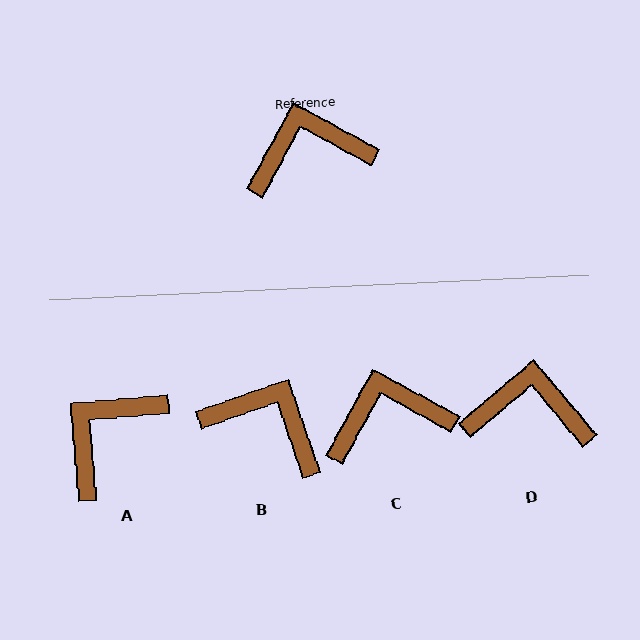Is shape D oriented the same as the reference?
No, it is off by about 21 degrees.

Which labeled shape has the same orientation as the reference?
C.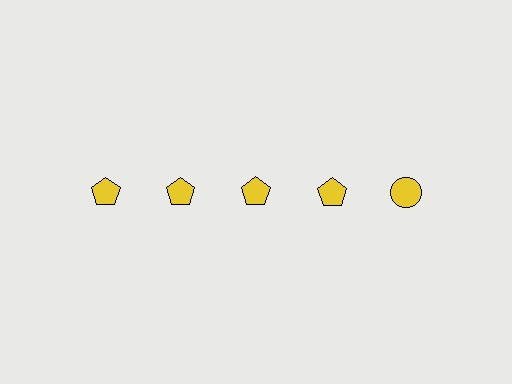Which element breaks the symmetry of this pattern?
The yellow circle in the top row, rightmost column breaks the symmetry. All other shapes are yellow pentagons.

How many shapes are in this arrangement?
There are 5 shapes arranged in a grid pattern.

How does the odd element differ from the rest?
It has a different shape: circle instead of pentagon.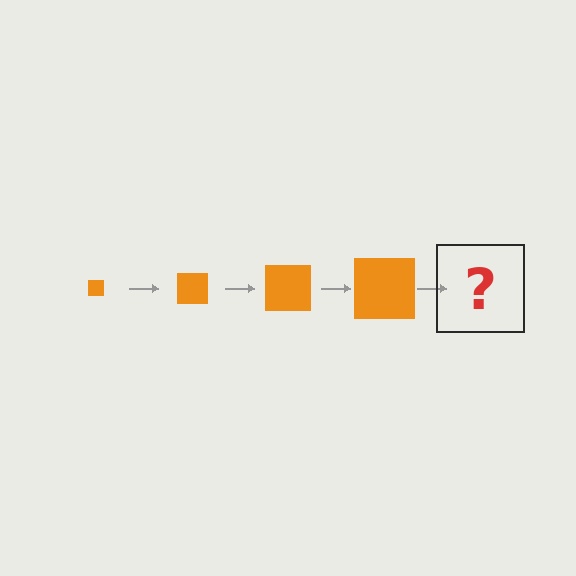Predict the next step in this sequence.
The next step is an orange square, larger than the previous one.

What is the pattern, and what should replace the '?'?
The pattern is that the square gets progressively larger each step. The '?' should be an orange square, larger than the previous one.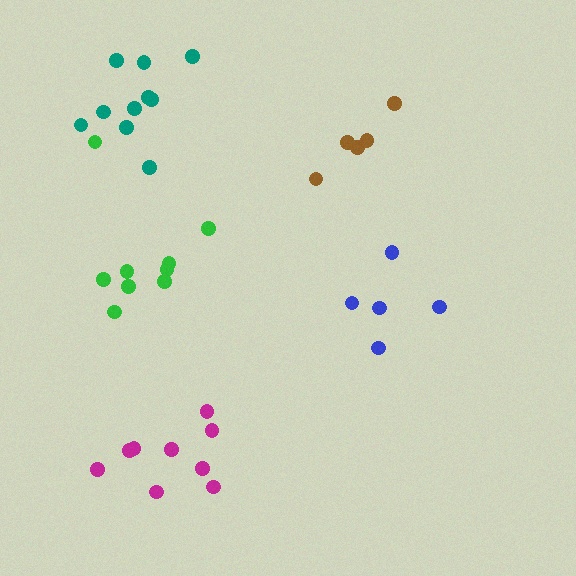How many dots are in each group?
Group 1: 5 dots, Group 2: 5 dots, Group 3: 9 dots, Group 4: 9 dots, Group 5: 10 dots (38 total).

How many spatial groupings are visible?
There are 5 spatial groupings.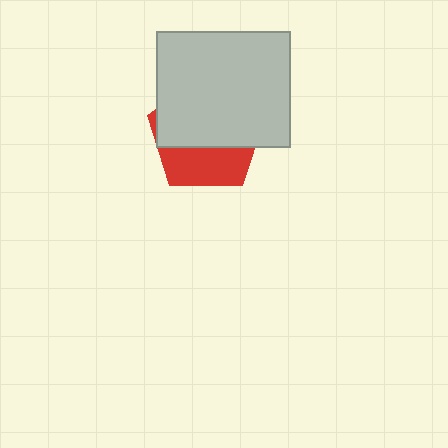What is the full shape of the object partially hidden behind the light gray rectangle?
The partially hidden object is a red pentagon.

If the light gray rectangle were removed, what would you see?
You would see the complete red pentagon.